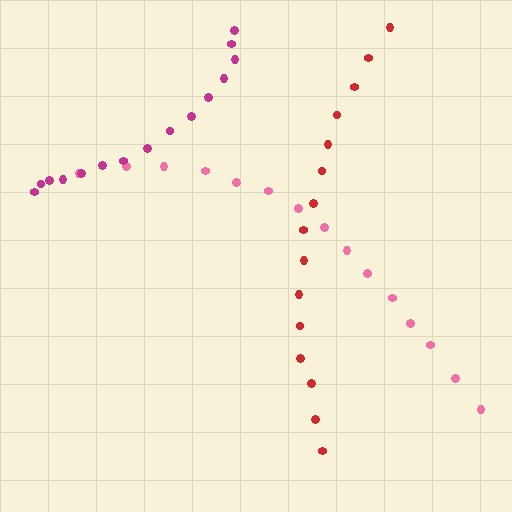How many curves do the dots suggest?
There are 3 distinct paths.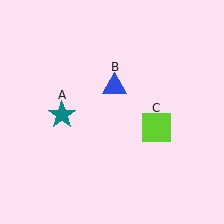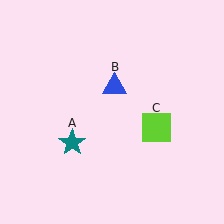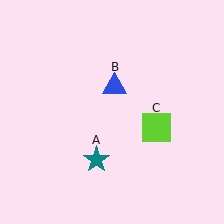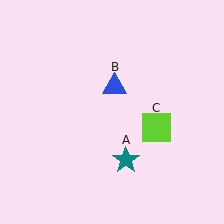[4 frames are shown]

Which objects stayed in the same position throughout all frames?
Blue triangle (object B) and lime square (object C) remained stationary.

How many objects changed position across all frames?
1 object changed position: teal star (object A).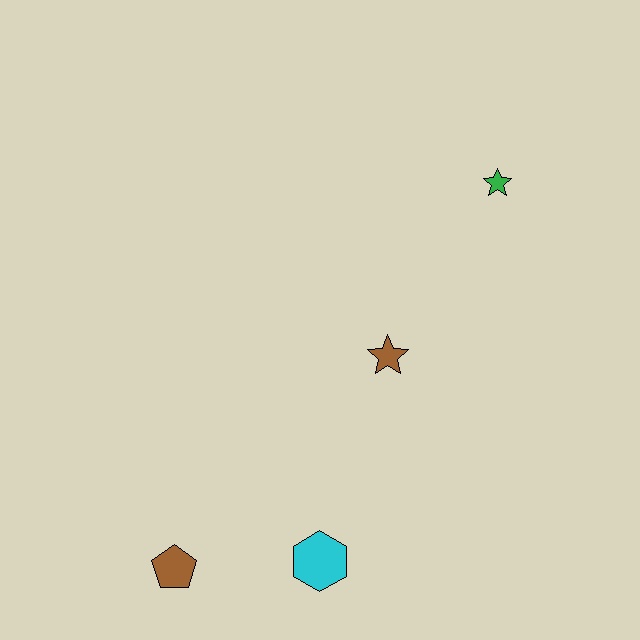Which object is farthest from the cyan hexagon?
The green star is farthest from the cyan hexagon.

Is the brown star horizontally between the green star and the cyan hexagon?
Yes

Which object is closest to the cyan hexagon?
The brown pentagon is closest to the cyan hexagon.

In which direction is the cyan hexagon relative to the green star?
The cyan hexagon is below the green star.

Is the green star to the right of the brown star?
Yes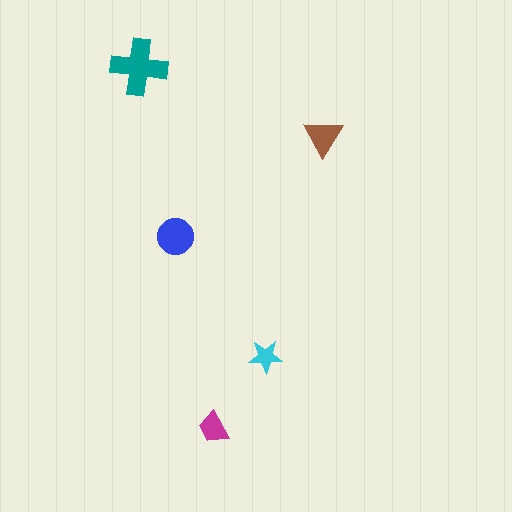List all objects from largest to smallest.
The teal cross, the blue circle, the brown triangle, the magenta trapezoid, the cyan star.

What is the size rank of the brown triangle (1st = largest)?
3rd.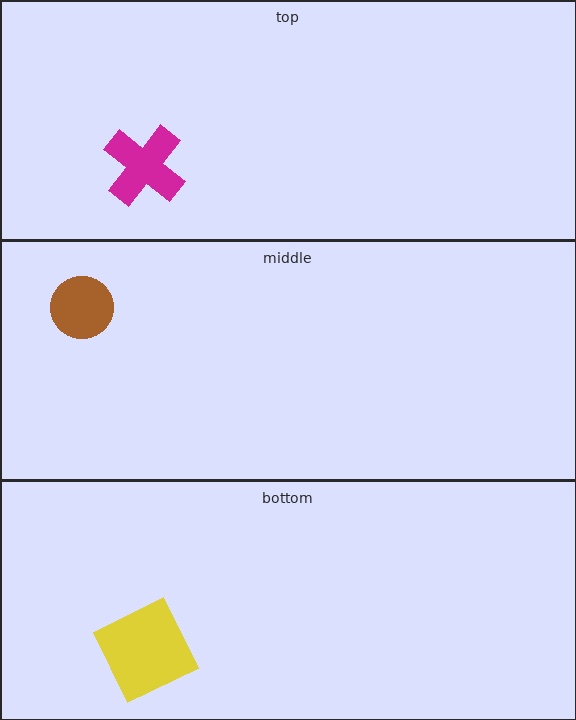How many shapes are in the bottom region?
1.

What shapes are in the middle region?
The brown circle.